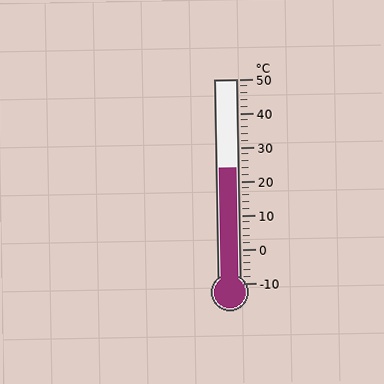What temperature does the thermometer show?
The thermometer shows approximately 24°C.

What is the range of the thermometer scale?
The thermometer scale ranges from -10°C to 50°C.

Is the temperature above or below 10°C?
The temperature is above 10°C.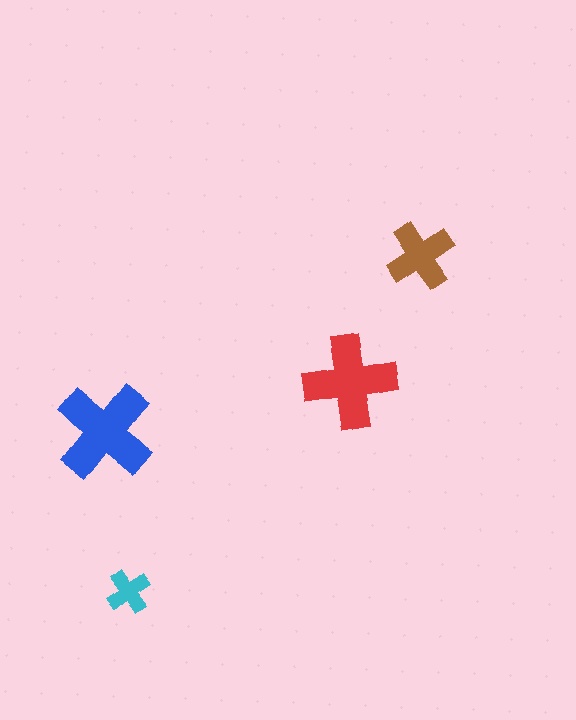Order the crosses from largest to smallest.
the blue one, the red one, the brown one, the cyan one.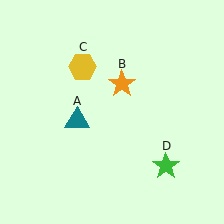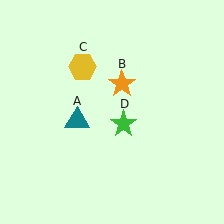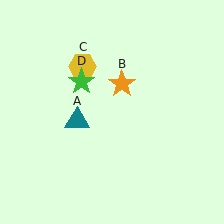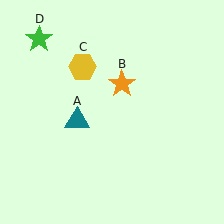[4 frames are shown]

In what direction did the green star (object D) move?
The green star (object D) moved up and to the left.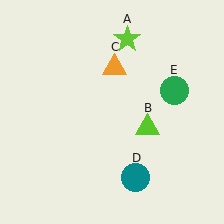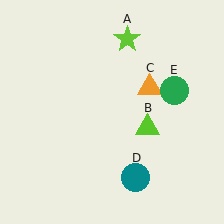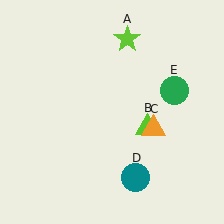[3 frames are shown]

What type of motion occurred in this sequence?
The orange triangle (object C) rotated clockwise around the center of the scene.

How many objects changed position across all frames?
1 object changed position: orange triangle (object C).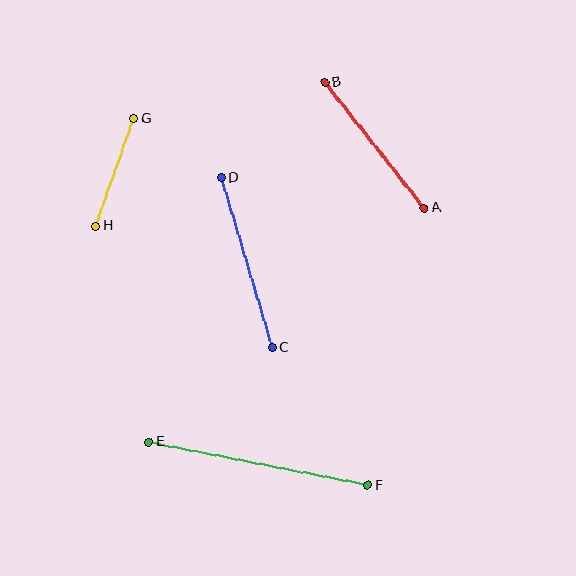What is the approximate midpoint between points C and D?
The midpoint is at approximately (246, 263) pixels.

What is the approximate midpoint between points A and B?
The midpoint is at approximately (375, 145) pixels.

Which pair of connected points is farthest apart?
Points E and F are farthest apart.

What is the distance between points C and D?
The distance is approximately 177 pixels.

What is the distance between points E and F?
The distance is approximately 224 pixels.